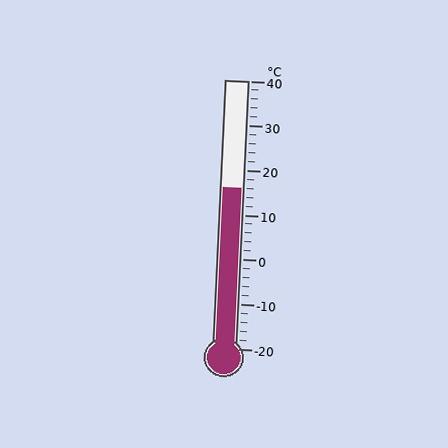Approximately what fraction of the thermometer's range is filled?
The thermometer is filled to approximately 60% of its range.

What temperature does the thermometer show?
The thermometer shows approximately 16°C.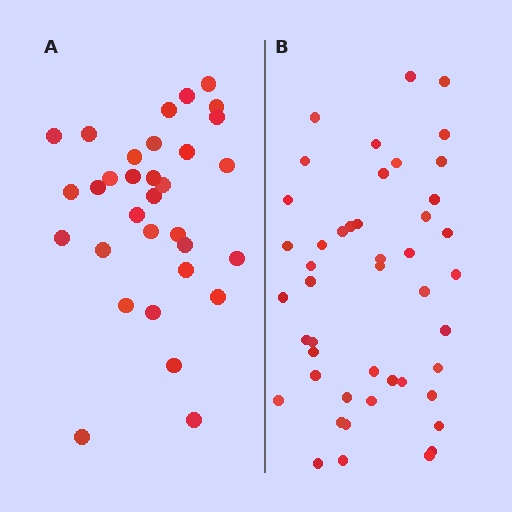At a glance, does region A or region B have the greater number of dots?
Region B (the right region) has more dots.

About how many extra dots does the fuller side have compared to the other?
Region B has approximately 15 more dots than region A.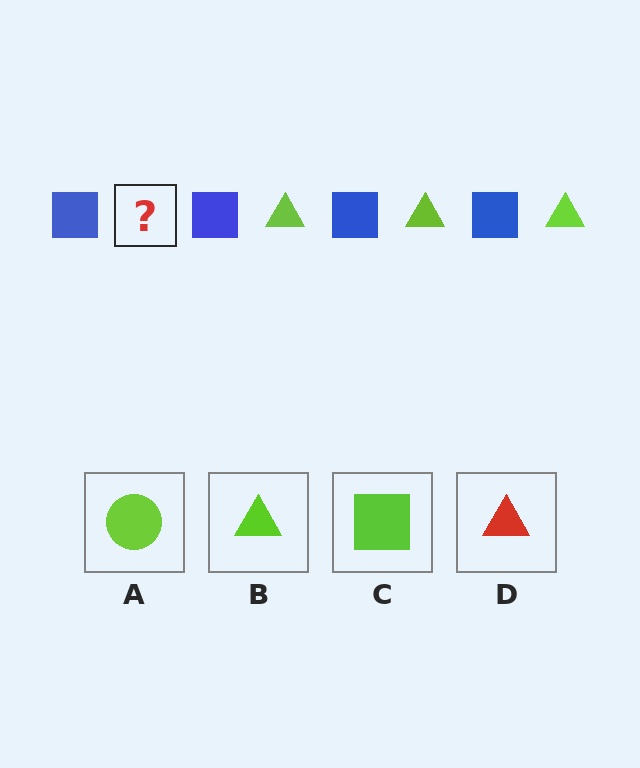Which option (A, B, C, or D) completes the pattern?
B.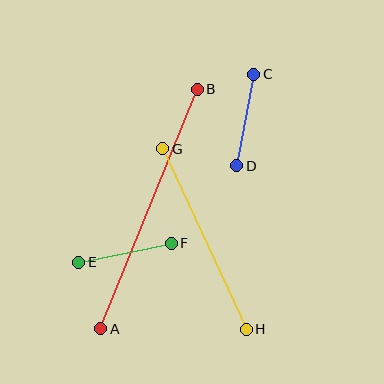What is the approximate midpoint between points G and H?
The midpoint is at approximately (205, 239) pixels.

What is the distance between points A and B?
The distance is approximately 258 pixels.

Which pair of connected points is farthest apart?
Points A and B are farthest apart.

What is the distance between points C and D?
The distance is approximately 93 pixels.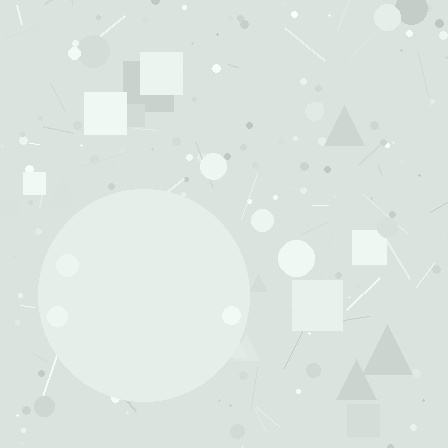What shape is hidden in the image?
A circle is hidden in the image.